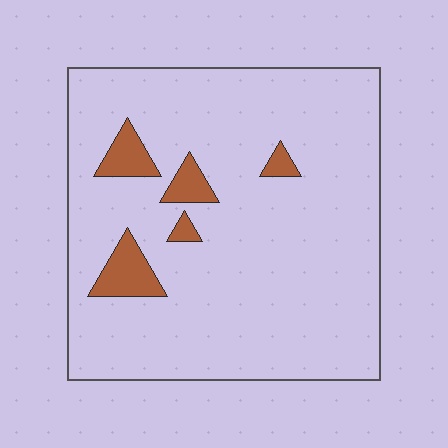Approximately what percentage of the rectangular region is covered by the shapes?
Approximately 10%.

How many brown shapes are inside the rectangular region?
5.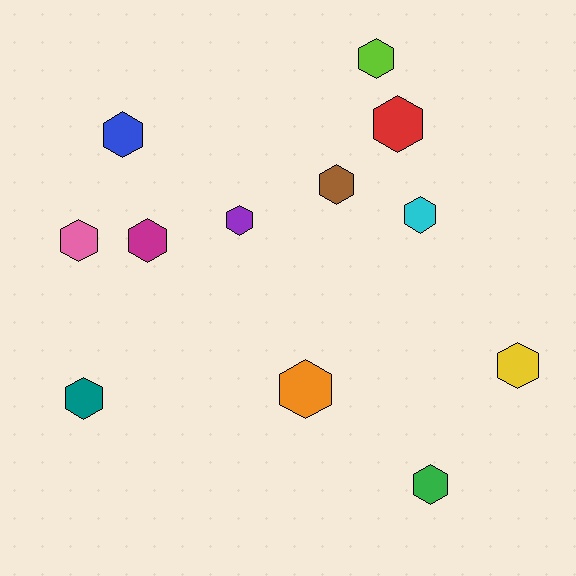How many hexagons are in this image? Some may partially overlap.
There are 12 hexagons.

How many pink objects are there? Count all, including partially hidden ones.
There is 1 pink object.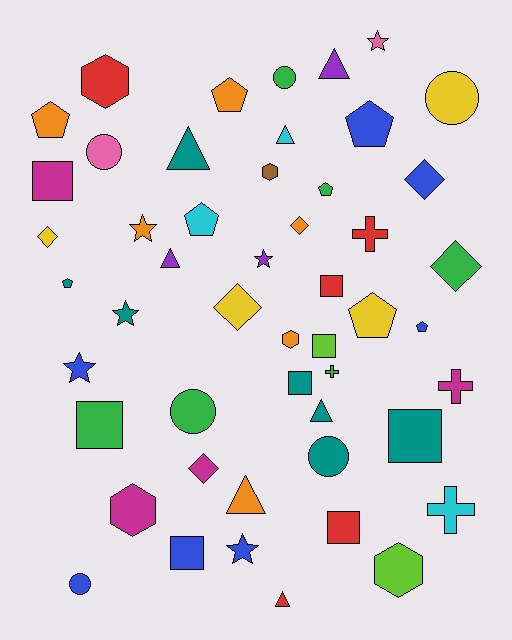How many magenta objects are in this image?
There are 4 magenta objects.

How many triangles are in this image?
There are 7 triangles.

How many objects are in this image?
There are 50 objects.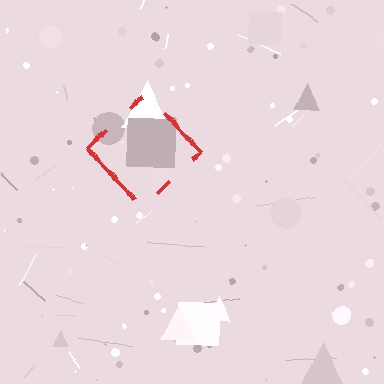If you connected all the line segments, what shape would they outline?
They would outline a diamond.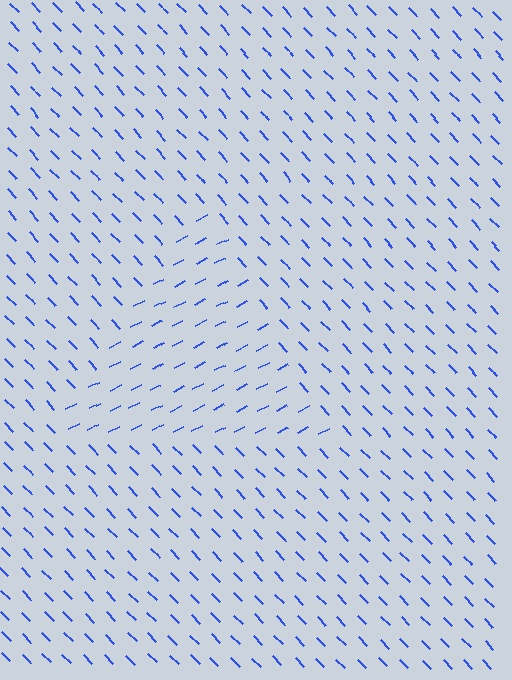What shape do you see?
I see a triangle.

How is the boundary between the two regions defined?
The boundary is defined purely by a change in line orientation (approximately 73 degrees difference). All lines are the same color and thickness.